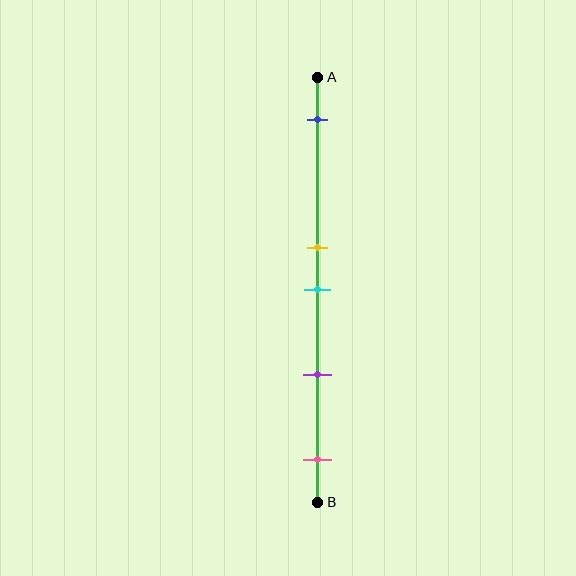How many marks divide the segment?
There are 5 marks dividing the segment.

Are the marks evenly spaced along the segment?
No, the marks are not evenly spaced.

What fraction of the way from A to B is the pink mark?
The pink mark is approximately 90% (0.9) of the way from A to B.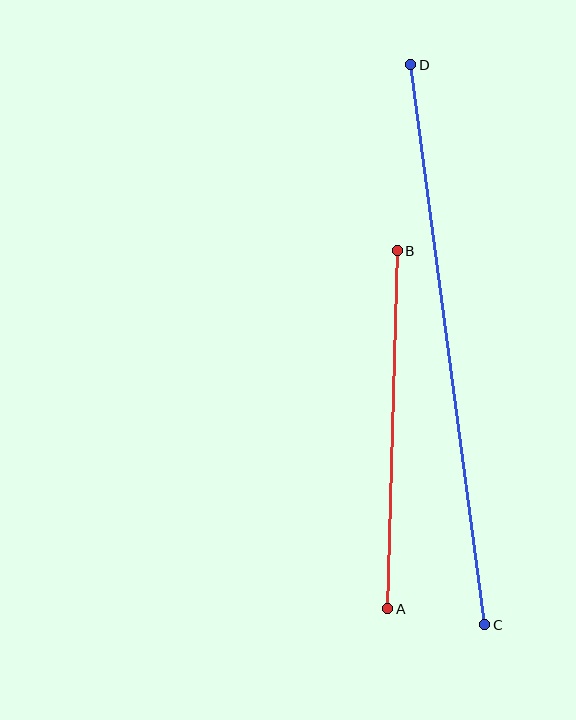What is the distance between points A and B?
The distance is approximately 358 pixels.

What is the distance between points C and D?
The distance is approximately 565 pixels.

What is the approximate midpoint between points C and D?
The midpoint is at approximately (448, 345) pixels.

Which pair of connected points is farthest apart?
Points C and D are farthest apart.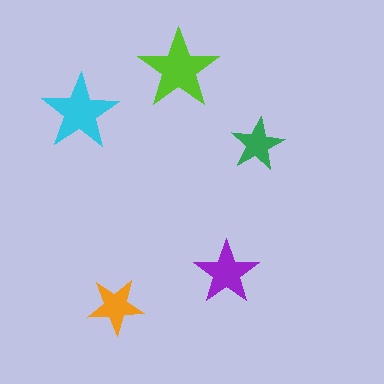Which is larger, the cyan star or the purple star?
The cyan one.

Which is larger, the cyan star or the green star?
The cyan one.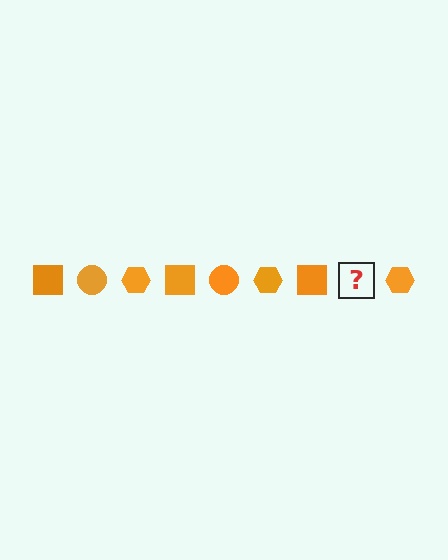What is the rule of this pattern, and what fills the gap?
The rule is that the pattern cycles through square, circle, hexagon shapes in orange. The gap should be filled with an orange circle.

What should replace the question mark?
The question mark should be replaced with an orange circle.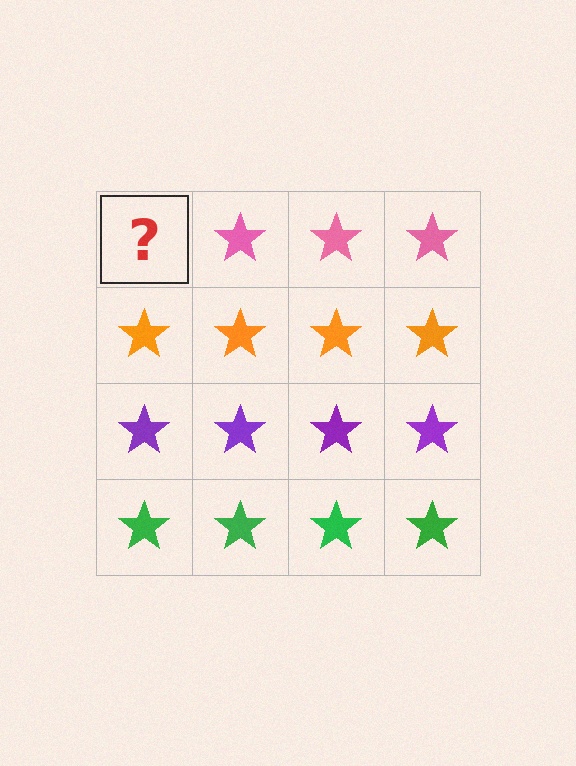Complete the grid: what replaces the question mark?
The question mark should be replaced with a pink star.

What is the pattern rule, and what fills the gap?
The rule is that each row has a consistent color. The gap should be filled with a pink star.